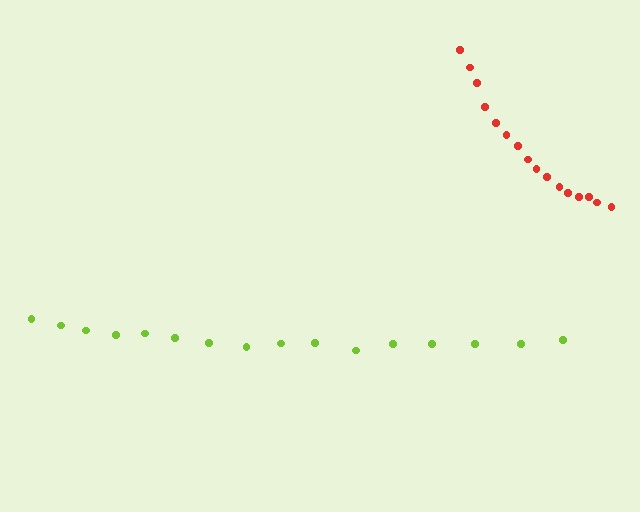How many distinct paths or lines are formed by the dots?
There are 2 distinct paths.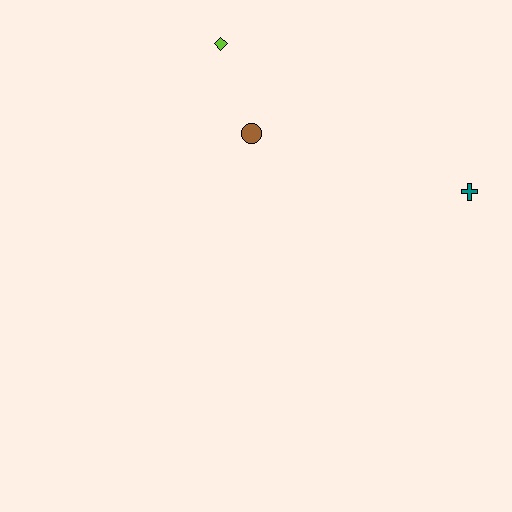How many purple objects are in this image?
There are no purple objects.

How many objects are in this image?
There are 3 objects.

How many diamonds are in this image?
There is 1 diamond.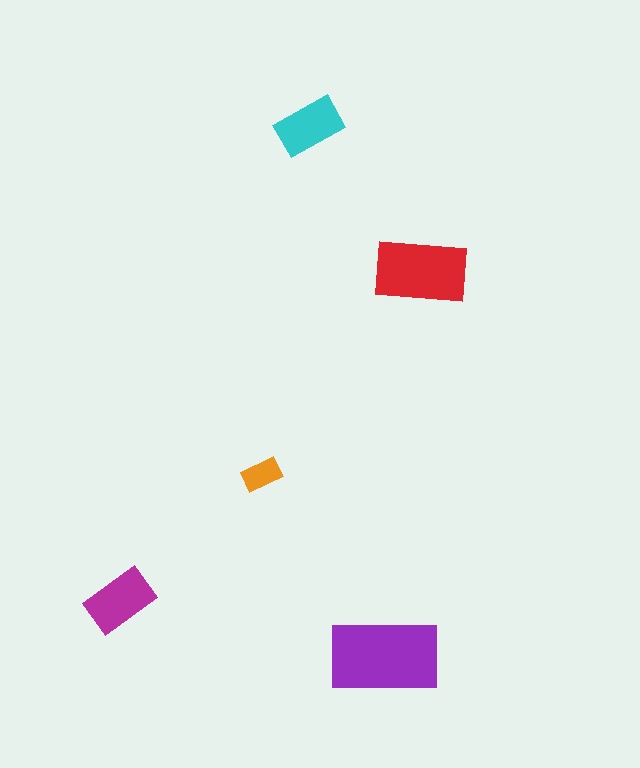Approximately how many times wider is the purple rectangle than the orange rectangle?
About 3 times wider.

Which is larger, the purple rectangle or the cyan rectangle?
The purple one.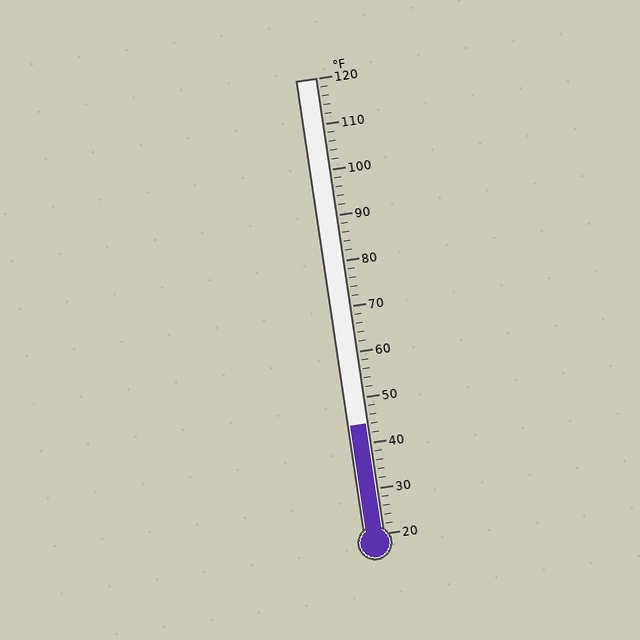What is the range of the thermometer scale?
The thermometer scale ranges from 20°F to 120°F.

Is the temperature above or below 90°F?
The temperature is below 90°F.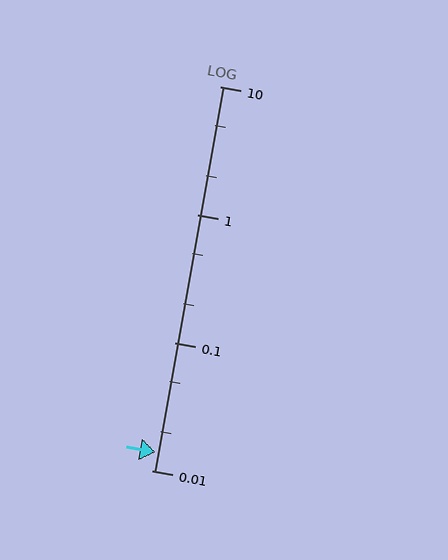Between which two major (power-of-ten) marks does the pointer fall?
The pointer is between 0.01 and 0.1.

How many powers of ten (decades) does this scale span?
The scale spans 3 decades, from 0.01 to 10.